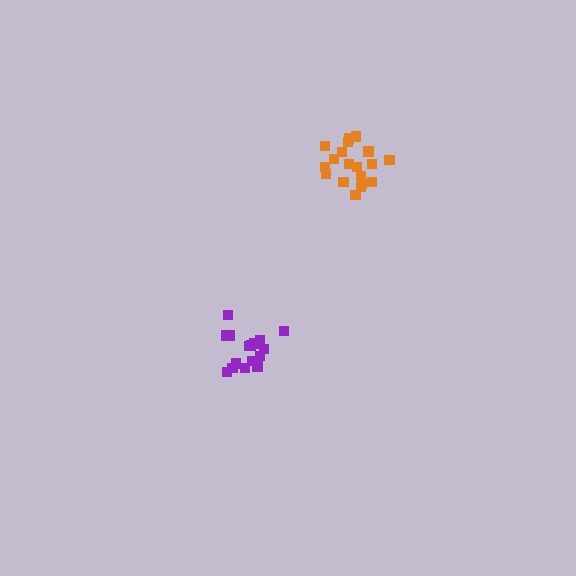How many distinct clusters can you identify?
There are 2 distinct clusters.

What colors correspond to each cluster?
The clusters are colored: purple, orange.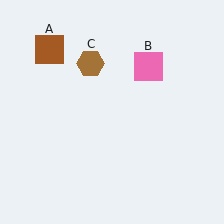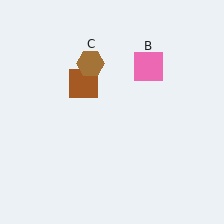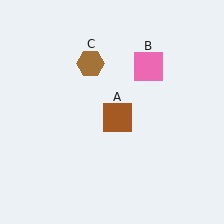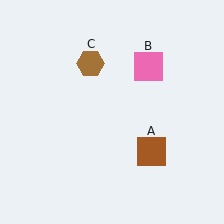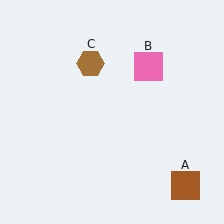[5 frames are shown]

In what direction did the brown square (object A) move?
The brown square (object A) moved down and to the right.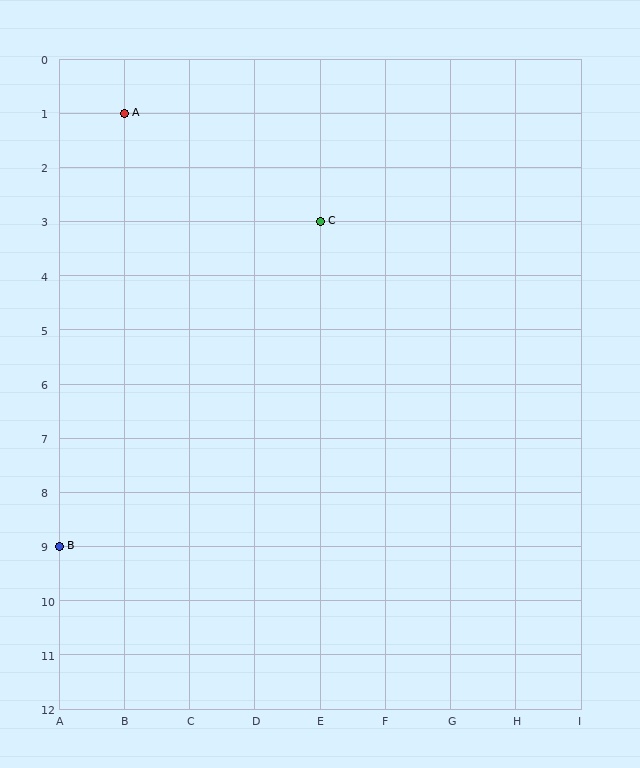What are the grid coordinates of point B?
Point B is at grid coordinates (A, 9).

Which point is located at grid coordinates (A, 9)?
Point B is at (A, 9).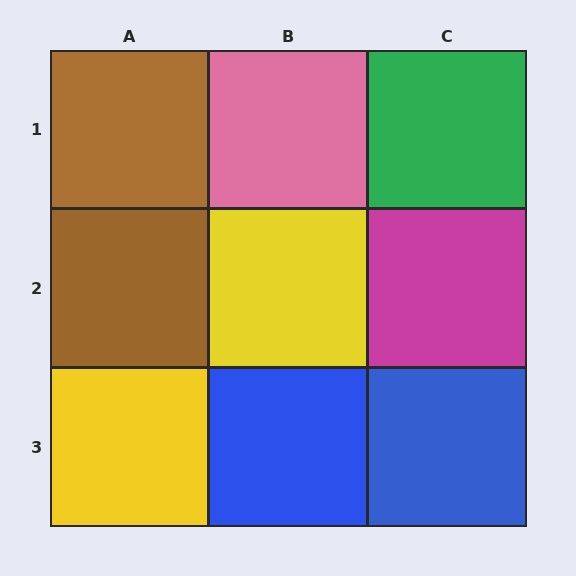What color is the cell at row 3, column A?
Yellow.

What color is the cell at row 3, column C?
Blue.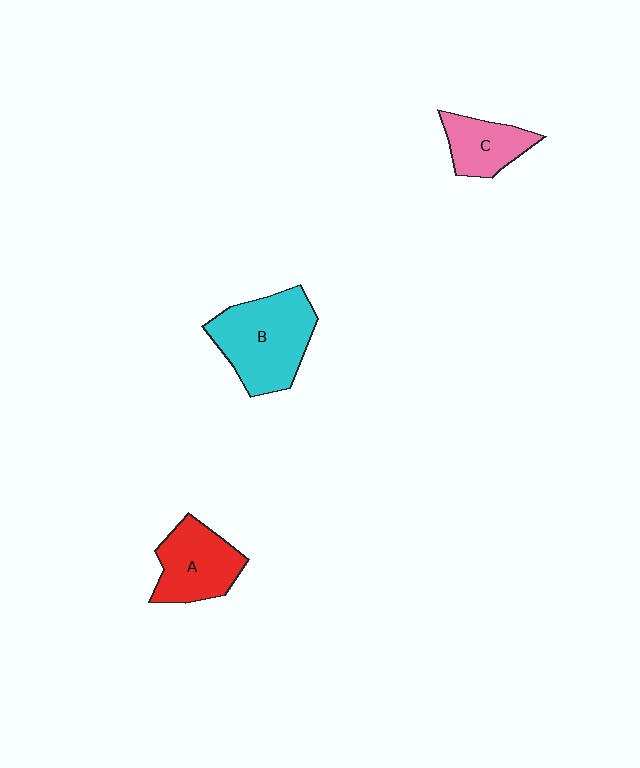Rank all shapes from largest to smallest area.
From largest to smallest: B (cyan), A (red), C (pink).